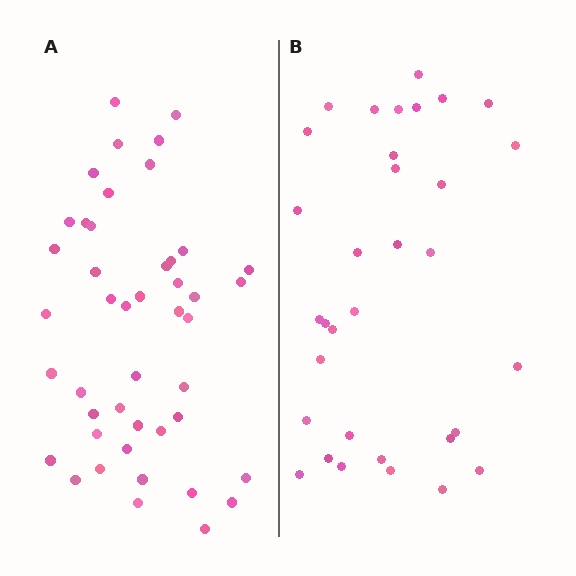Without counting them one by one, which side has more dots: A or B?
Region A (the left region) has more dots.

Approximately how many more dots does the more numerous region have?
Region A has roughly 12 or so more dots than region B.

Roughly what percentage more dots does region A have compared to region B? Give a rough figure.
About 35% more.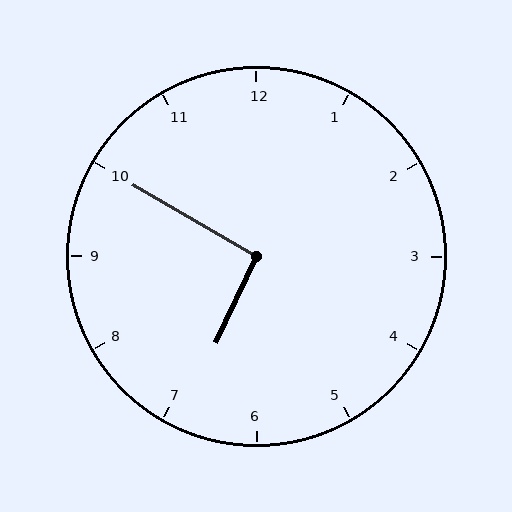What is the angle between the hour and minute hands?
Approximately 95 degrees.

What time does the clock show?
6:50.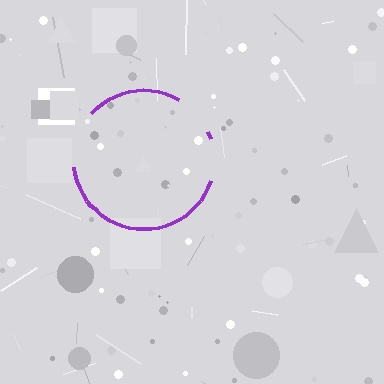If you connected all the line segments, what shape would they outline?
They would outline a circle.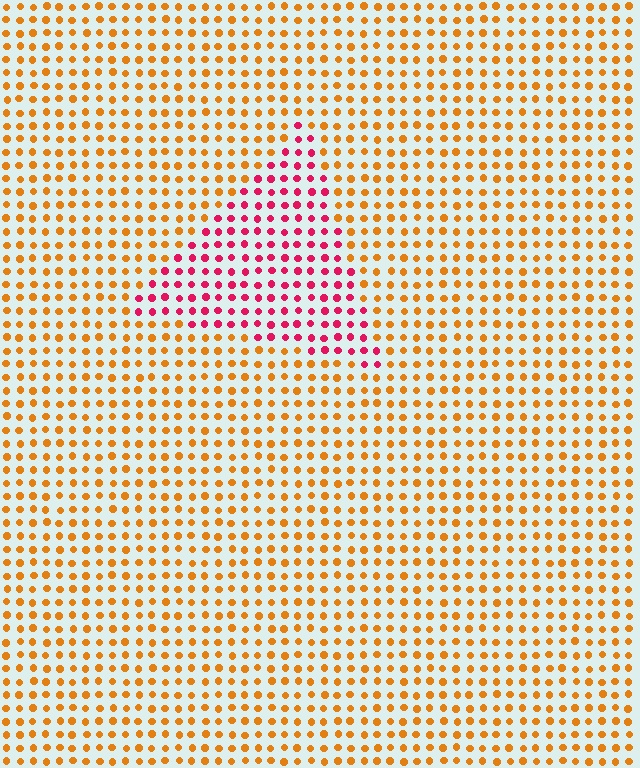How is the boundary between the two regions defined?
The boundary is defined purely by a slight shift in hue (about 53 degrees). Spacing, size, and orientation are identical on both sides.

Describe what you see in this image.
The image is filled with small orange elements in a uniform arrangement. A triangle-shaped region is visible where the elements are tinted to a slightly different hue, forming a subtle color boundary.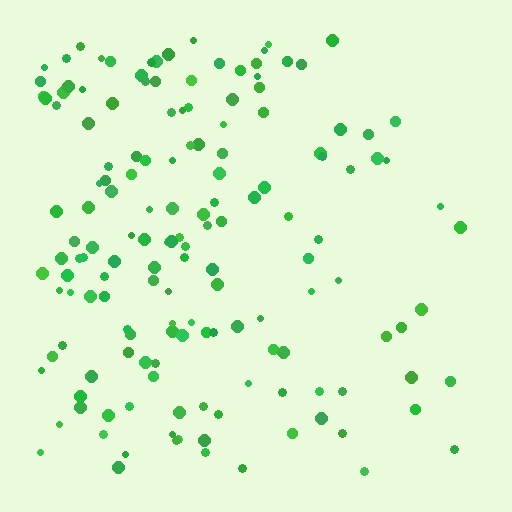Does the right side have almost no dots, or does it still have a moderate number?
Still a moderate number, just noticeably fewer than the left.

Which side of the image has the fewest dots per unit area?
The right.